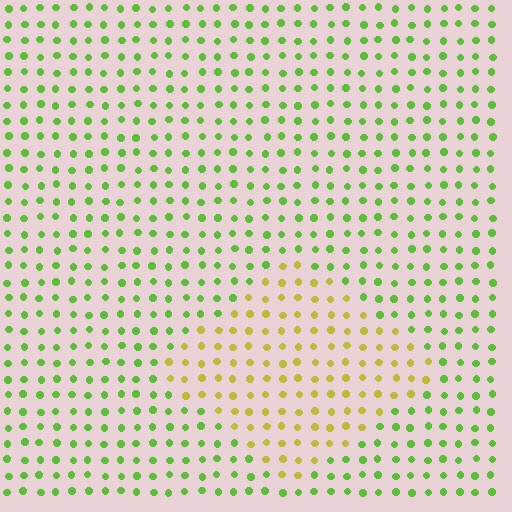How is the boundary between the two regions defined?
The boundary is defined purely by a slight shift in hue (about 46 degrees). Spacing, size, and orientation are identical on both sides.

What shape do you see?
I see a diamond.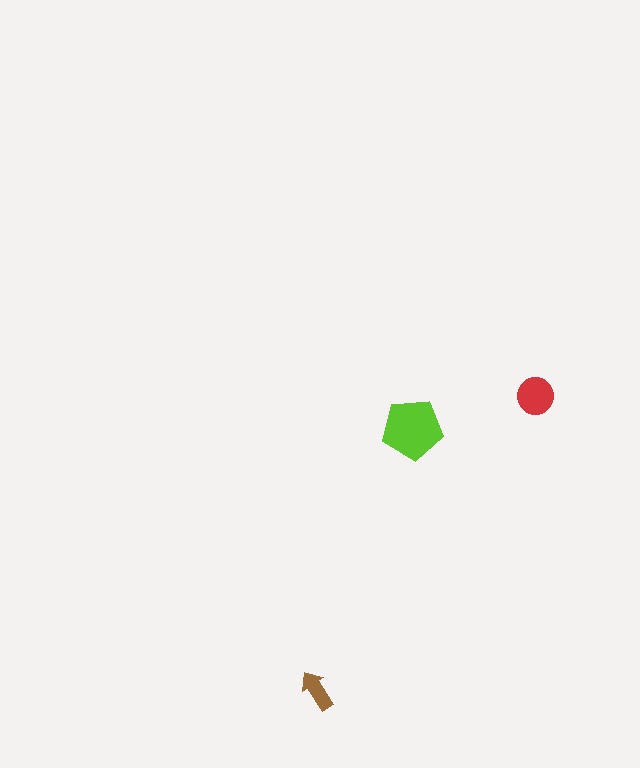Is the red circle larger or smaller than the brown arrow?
Larger.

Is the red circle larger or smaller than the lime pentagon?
Smaller.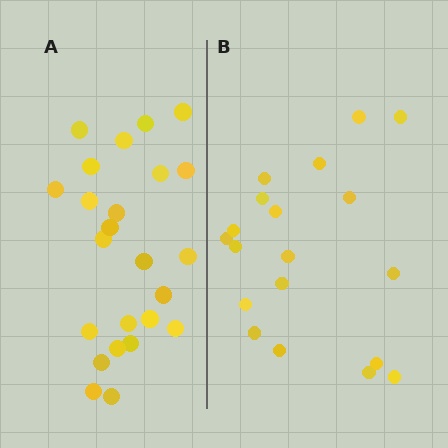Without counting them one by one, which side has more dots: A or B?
Region A (the left region) has more dots.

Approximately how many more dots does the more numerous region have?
Region A has about 5 more dots than region B.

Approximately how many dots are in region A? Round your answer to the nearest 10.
About 20 dots. (The exact count is 24, which rounds to 20.)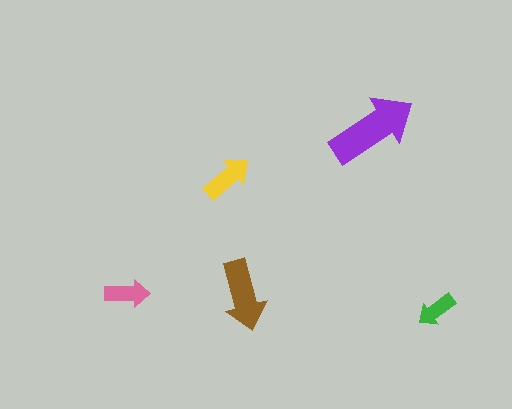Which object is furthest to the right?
The green arrow is rightmost.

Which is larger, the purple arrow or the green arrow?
The purple one.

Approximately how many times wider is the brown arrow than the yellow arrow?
About 1.5 times wider.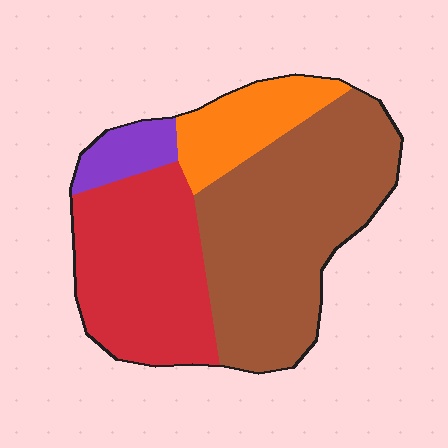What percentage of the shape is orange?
Orange covers 14% of the shape.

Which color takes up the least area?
Purple, at roughly 5%.